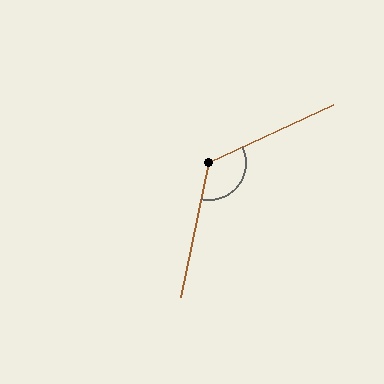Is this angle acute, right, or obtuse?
It is obtuse.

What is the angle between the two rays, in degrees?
Approximately 127 degrees.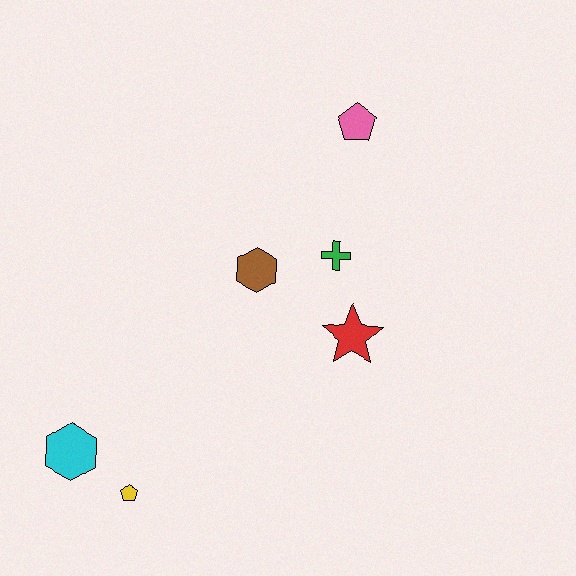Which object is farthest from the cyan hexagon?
The pink pentagon is farthest from the cyan hexagon.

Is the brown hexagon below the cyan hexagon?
No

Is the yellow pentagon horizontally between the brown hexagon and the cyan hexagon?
Yes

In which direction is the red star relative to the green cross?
The red star is below the green cross.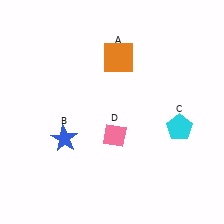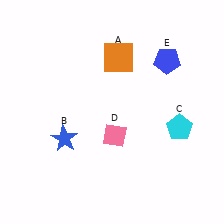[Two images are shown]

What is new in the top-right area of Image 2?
A blue pentagon (E) was added in the top-right area of Image 2.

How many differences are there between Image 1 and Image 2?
There is 1 difference between the two images.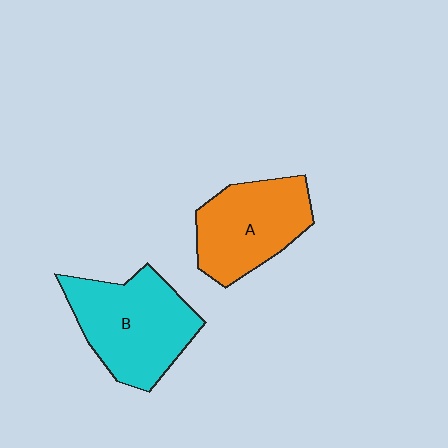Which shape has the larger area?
Shape B (cyan).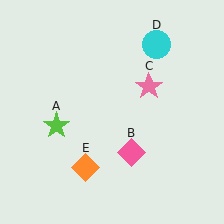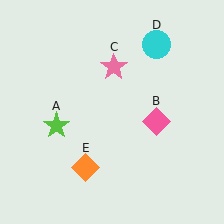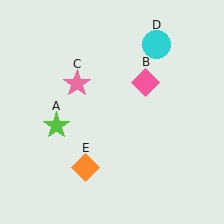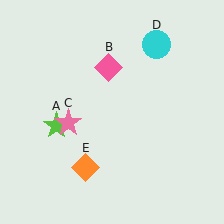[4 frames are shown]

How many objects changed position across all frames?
2 objects changed position: pink diamond (object B), pink star (object C).